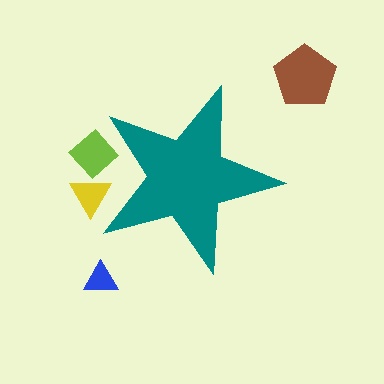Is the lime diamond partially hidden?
Yes, the lime diamond is partially hidden behind the teal star.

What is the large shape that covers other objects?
A teal star.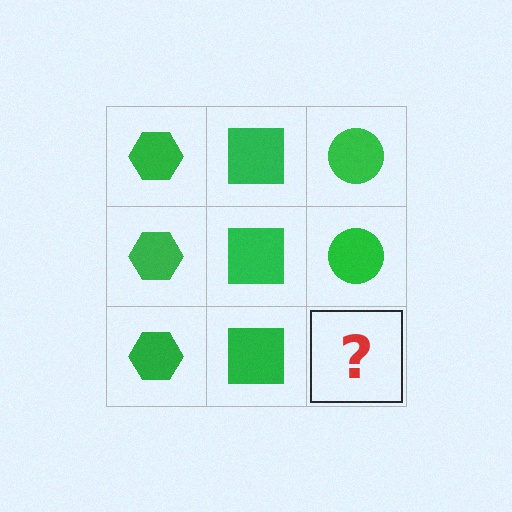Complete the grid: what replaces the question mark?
The question mark should be replaced with a green circle.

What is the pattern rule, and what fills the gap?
The rule is that each column has a consistent shape. The gap should be filled with a green circle.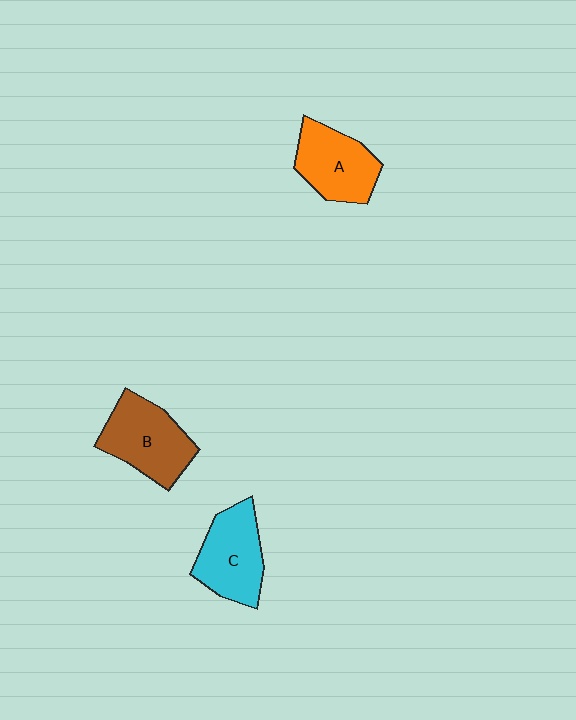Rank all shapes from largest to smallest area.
From largest to smallest: B (brown), C (cyan), A (orange).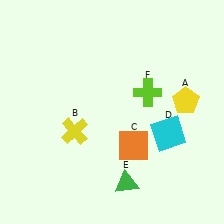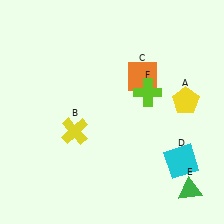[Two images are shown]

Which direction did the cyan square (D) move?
The cyan square (D) moved down.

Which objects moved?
The objects that moved are: the orange square (C), the cyan square (D), the green triangle (E).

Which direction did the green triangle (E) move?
The green triangle (E) moved right.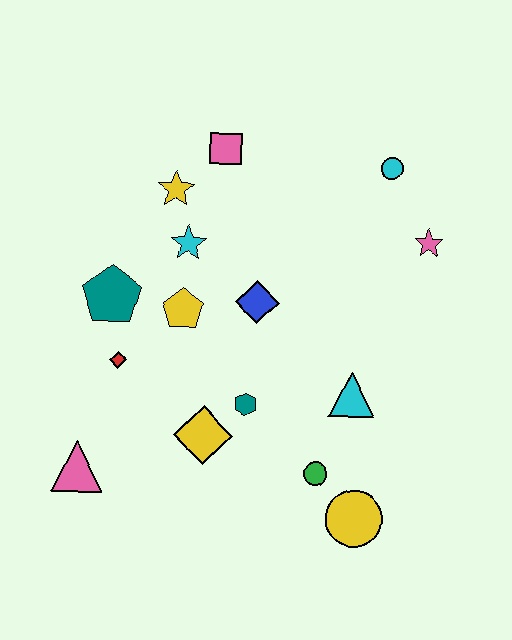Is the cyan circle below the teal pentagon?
No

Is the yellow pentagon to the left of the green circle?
Yes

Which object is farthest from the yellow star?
The yellow circle is farthest from the yellow star.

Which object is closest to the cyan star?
The yellow star is closest to the cyan star.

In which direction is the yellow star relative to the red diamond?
The yellow star is above the red diamond.